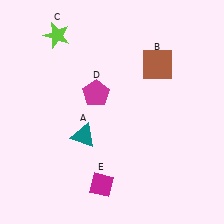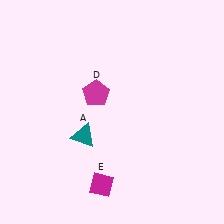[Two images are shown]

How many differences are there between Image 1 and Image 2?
There are 2 differences between the two images.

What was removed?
The brown square (B), the lime star (C) were removed in Image 2.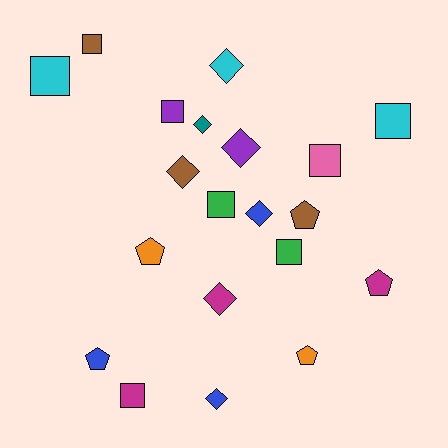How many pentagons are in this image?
There are 5 pentagons.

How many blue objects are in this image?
There are 3 blue objects.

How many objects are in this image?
There are 20 objects.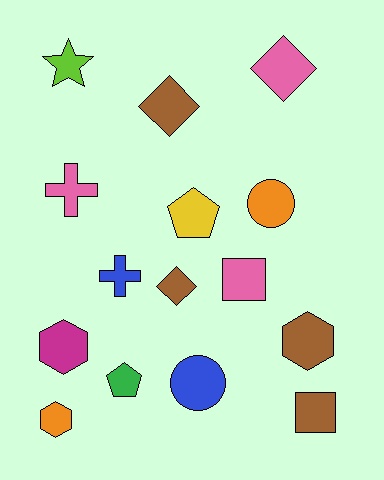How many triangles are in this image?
There are no triangles.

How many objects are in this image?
There are 15 objects.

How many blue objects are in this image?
There are 2 blue objects.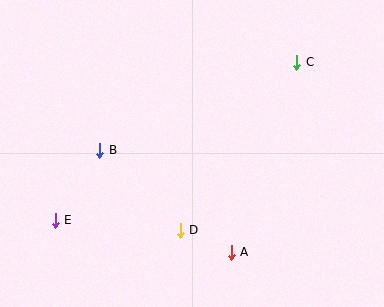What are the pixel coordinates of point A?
Point A is at (231, 252).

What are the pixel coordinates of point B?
Point B is at (100, 150).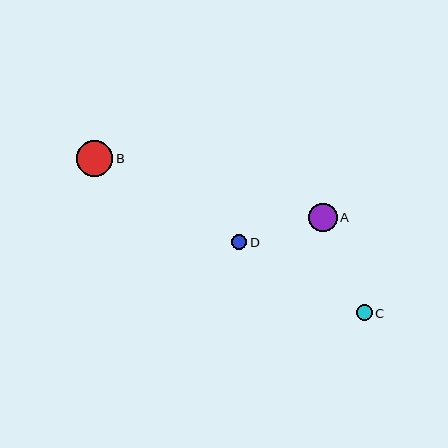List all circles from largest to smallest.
From largest to smallest: B, A, C, D.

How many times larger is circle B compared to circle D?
Circle B is approximately 2.3 times the size of circle D.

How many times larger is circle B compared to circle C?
Circle B is approximately 2.3 times the size of circle C.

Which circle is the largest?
Circle B is the largest with a size of approximately 36 pixels.